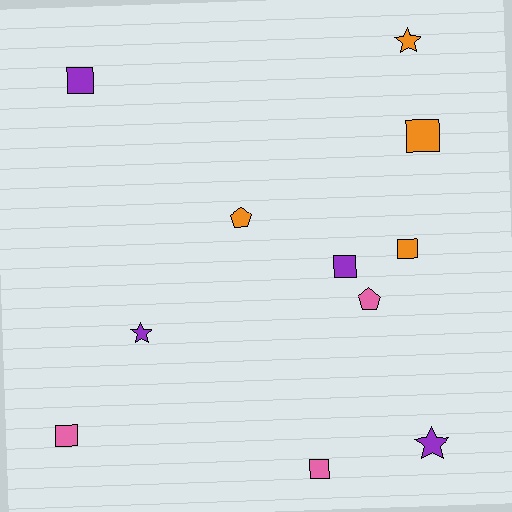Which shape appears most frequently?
Square, with 6 objects.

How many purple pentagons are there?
There are no purple pentagons.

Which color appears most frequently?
Purple, with 4 objects.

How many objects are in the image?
There are 11 objects.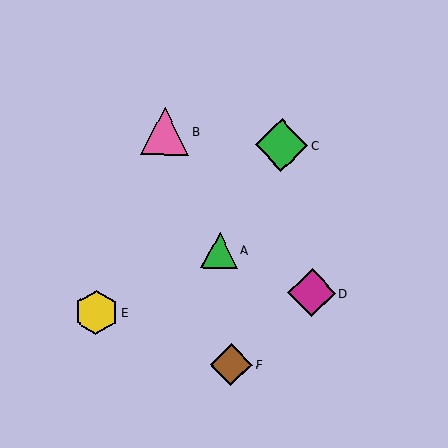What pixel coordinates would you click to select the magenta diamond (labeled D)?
Click at (312, 293) to select the magenta diamond D.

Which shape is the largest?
The green diamond (labeled C) is the largest.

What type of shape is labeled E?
Shape E is a yellow hexagon.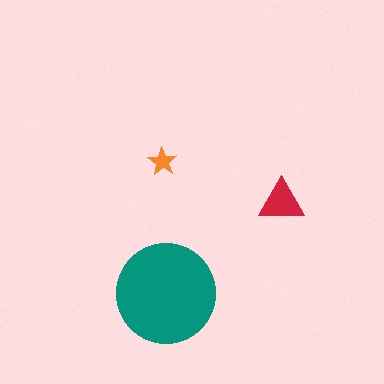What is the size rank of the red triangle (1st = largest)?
2nd.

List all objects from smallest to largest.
The orange star, the red triangle, the teal circle.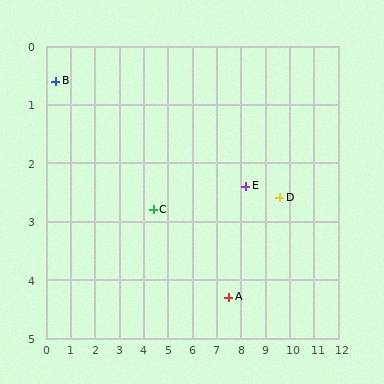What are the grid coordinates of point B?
Point B is at approximately (0.4, 0.6).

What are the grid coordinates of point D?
Point D is at approximately (9.6, 2.6).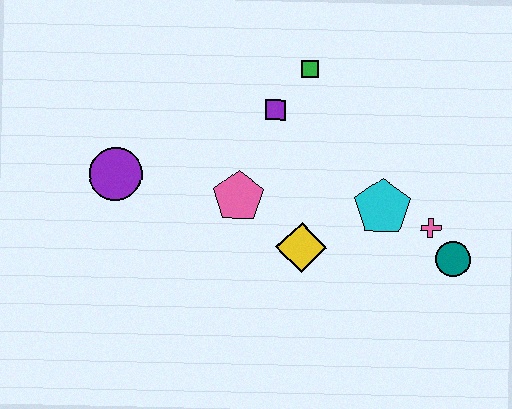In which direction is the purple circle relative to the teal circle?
The purple circle is to the left of the teal circle.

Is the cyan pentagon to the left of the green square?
No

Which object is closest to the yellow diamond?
The pink pentagon is closest to the yellow diamond.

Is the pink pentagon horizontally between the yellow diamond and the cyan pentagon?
No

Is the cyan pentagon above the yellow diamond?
Yes